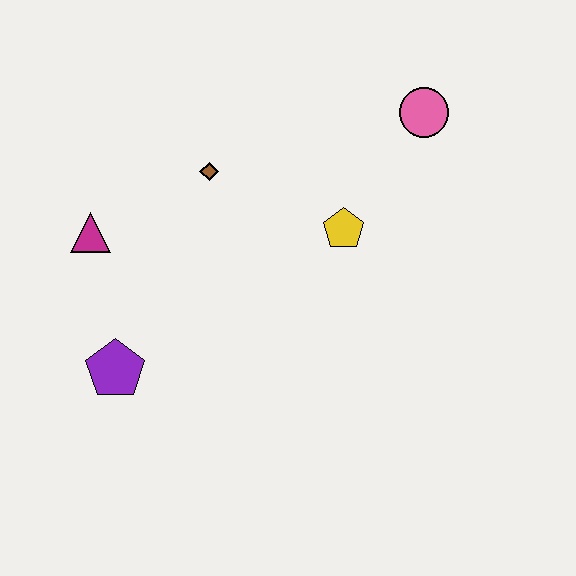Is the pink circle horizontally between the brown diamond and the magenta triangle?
No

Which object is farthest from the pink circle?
The purple pentagon is farthest from the pink circle.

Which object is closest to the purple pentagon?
The magenta triangle is closest to the purple pentagon.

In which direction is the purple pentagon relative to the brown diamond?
The purple pentagon is below the brown diamond.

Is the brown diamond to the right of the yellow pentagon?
No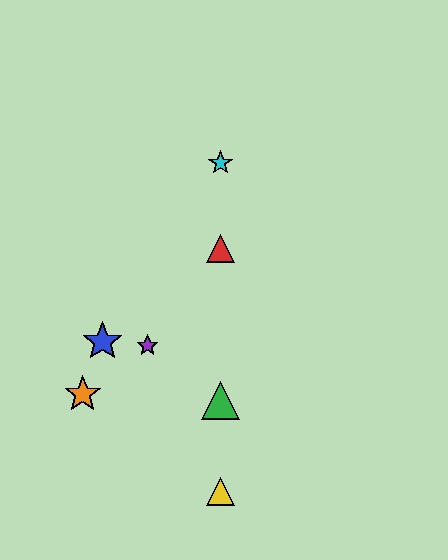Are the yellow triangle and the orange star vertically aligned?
No, the yellow triangle is at x≈221 and the orange star is at x≈83.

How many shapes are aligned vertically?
4 shapes (the red triangle, the green triangle, the yellow triangle, the cyan star) are aligned vertically.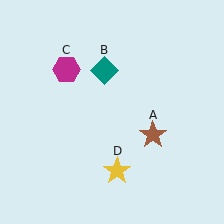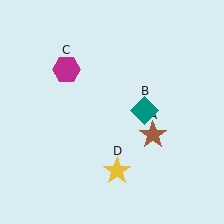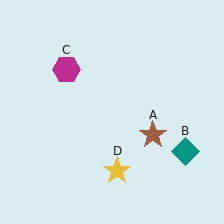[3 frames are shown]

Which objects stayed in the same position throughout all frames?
Brown star (object A) and magenta hexagon (object C) and yellow star (object D) remained stationary.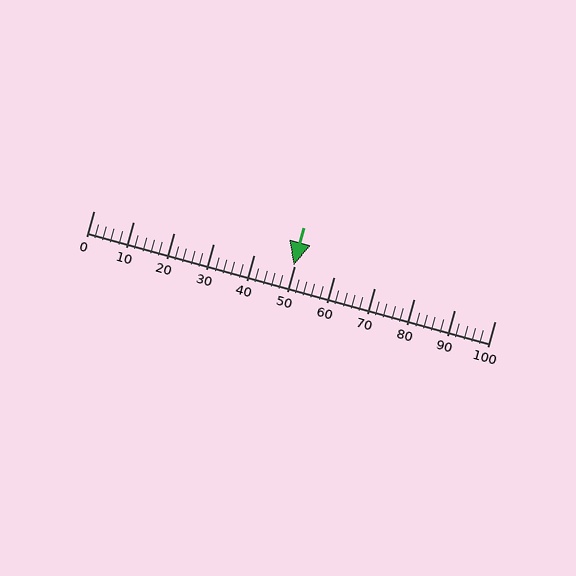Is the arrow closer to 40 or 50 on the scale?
The arrow is closer to 50.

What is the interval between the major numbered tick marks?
The major tick marks are spaced 10 units apart.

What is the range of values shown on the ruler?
The ruler shows values from 0 to 100.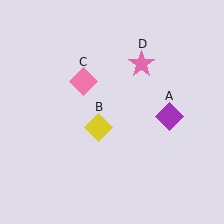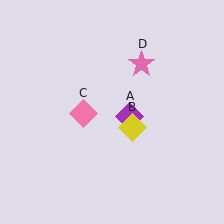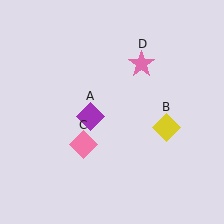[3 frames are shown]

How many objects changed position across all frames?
3 objects changed position: purple diamond (object A), yellow diamond (object B), pink diamond (object C).